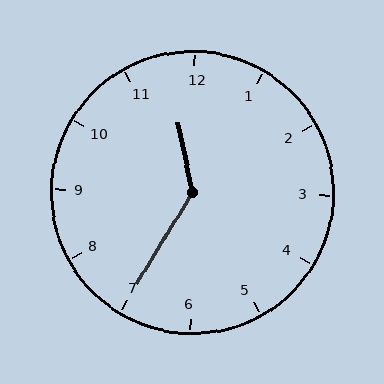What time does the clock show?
11:35.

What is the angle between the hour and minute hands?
Approximately 138 degrees.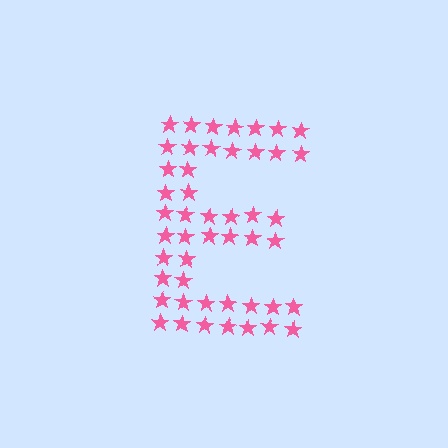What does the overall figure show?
The overall figure shows the letter E.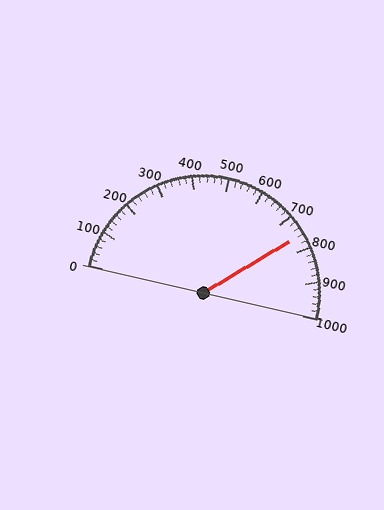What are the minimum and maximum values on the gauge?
The gauge ranges from 0 to 1000.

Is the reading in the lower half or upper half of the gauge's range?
The reading is in the upper half of the range (0 to 1000).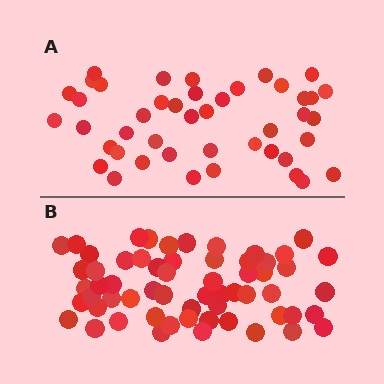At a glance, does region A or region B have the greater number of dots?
Region B (the bottom region) has more dots.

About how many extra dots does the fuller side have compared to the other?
Region B has approximately 15 more dots than region A.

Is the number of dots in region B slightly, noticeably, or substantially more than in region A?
Region B has noticeably more, but not dramatically so. The ratio is roughly 1.4 to 1.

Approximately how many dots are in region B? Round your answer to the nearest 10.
About 60 dots.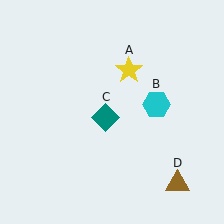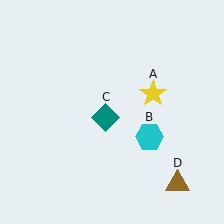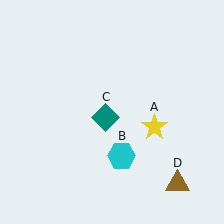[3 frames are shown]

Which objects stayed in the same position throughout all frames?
Teal diamond (object C) and brown triangle (object D) remained stationary.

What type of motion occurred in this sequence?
The yellow star (object A), cyan hexagon (object B) rotated clockwise around the center of the scene.